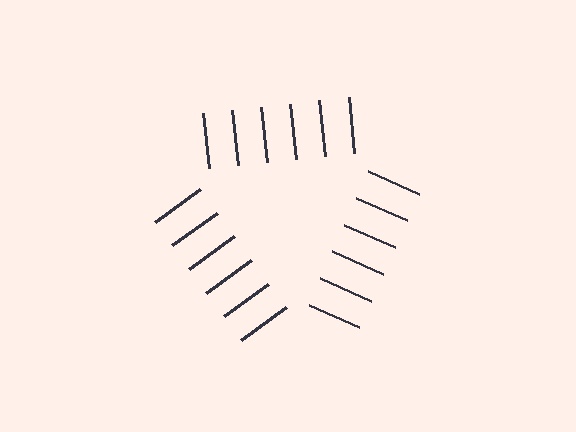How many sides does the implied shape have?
3 sides — the line-ends trace a triangle.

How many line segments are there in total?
18 — 6 along each of the 3 edges.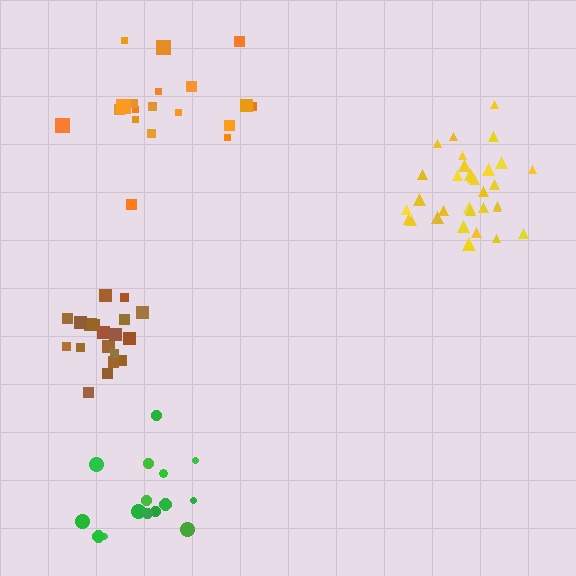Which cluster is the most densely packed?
Brown.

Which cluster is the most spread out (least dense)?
Orange.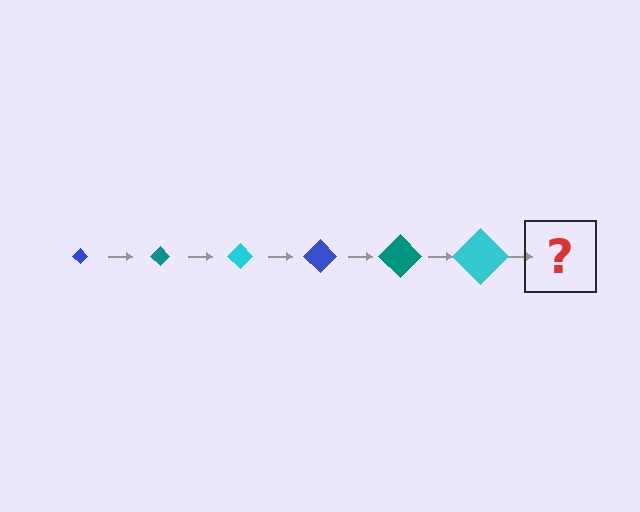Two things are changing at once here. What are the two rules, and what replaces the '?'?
The two rules are that the diamond grows larger each step and the color cycles through blue, teal, and cyan. The '?' should be a blue diamond, larger than the previous one.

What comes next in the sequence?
The next element should be a blue diamond, larger than the previous one.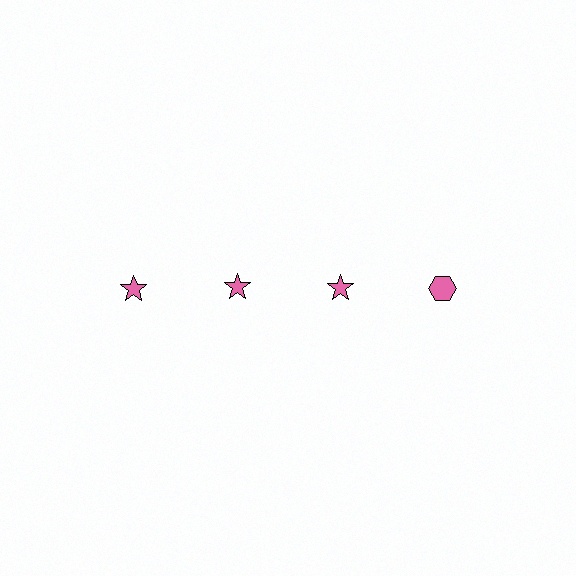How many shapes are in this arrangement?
There are 4 shapes arranged in a grid pattern.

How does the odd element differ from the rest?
It has a different shape: hexagon instead of star.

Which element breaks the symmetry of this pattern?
The pink hexagon in the top row, second from right column breaks the symmetry. All other shapes are pink stars.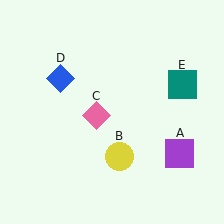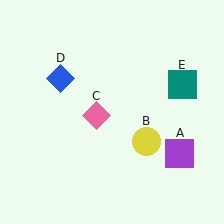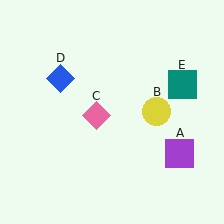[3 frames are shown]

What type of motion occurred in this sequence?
The yellow circle (object B) rotated counterclockwise around the center of the scene.